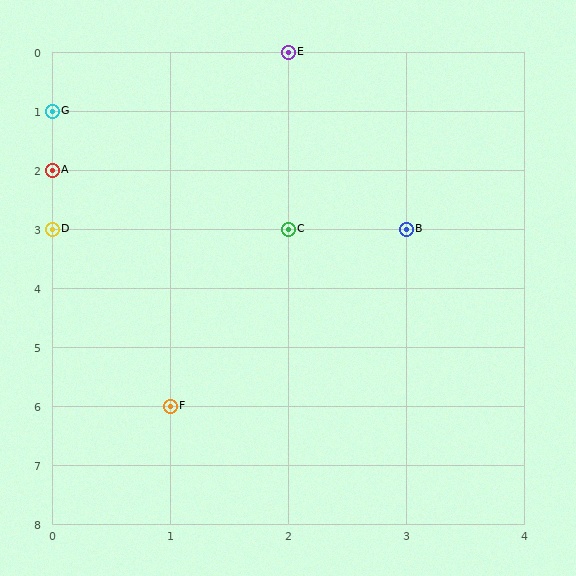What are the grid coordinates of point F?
Point F is at grid coordinates (1, 6).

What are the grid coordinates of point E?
Point E is at grid coordinates (2, 0).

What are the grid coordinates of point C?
Point C is at grid coordinates (2, 3).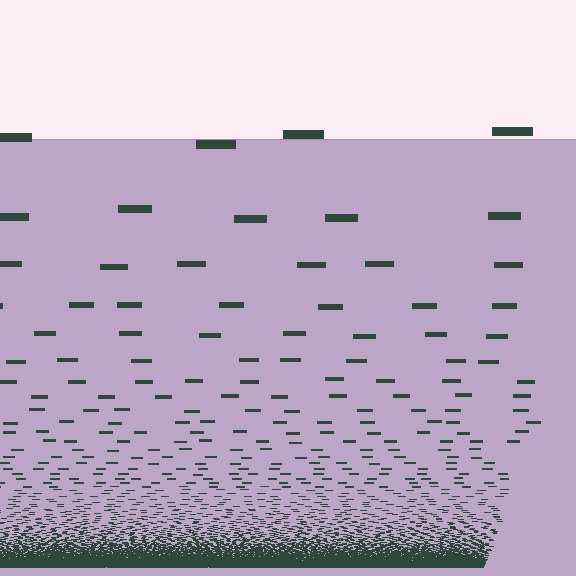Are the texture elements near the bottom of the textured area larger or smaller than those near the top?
Smaller. The gradient is inverted — elements near the bottom are smaller and denser.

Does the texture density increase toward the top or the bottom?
Density increases toward the bottom.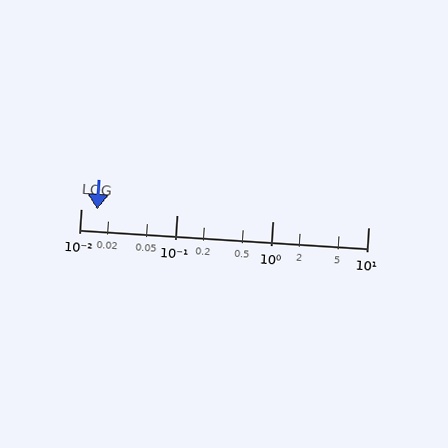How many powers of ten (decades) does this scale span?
The scale spans 3 decades, from 0.01 to 10.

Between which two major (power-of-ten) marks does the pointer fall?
The pointer is between 0.01 and 0.1.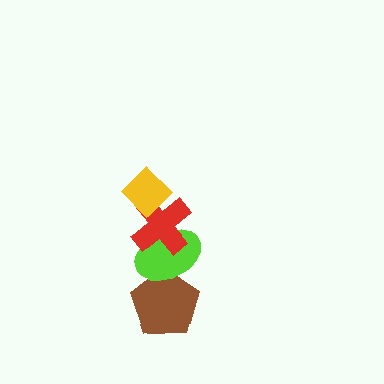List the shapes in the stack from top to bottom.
From top to bottom: the yellow diamond, the red cross, the lime ellipse, the brown pentagon.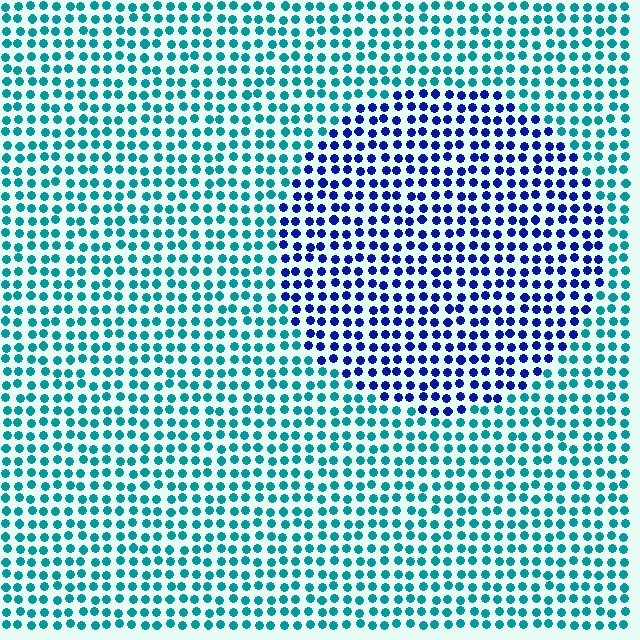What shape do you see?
I see a circle.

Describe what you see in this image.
The image is filled with small teal elements in a uniform arrangement. A circle-shaped region is visible where the elements are tinted to a slightly different hue, forming a subtle color boundary.